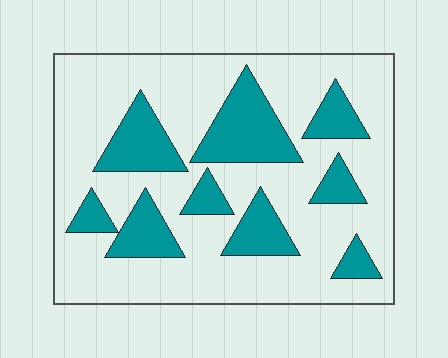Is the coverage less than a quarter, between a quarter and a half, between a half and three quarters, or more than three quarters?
Between a quarter and a half.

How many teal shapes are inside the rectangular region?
9.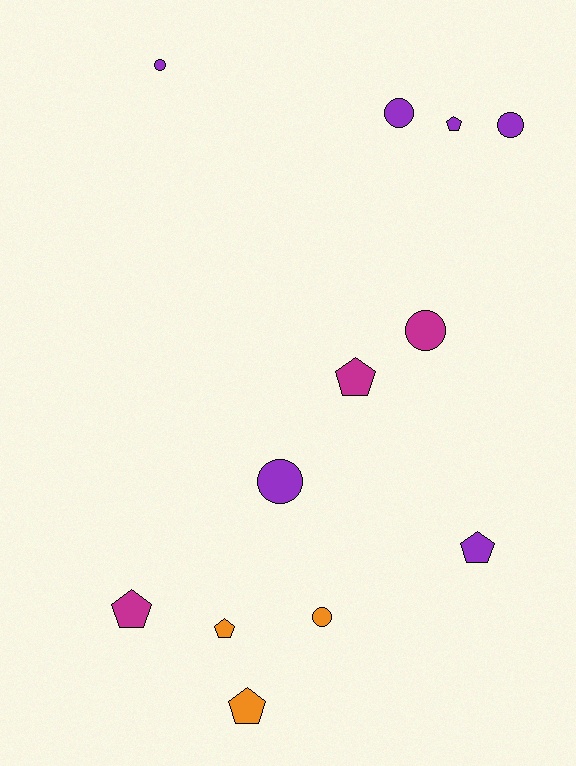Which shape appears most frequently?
Pentagon, with 6 objects.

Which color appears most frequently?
Purple, with 6 objects.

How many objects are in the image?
There are 12 objects.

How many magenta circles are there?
There is 1 magenta circle.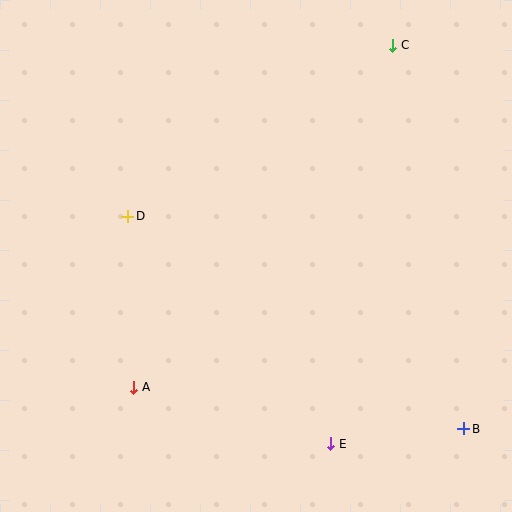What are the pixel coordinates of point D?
Point D is at (128, 217).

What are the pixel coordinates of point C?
Point C is at (393, 45).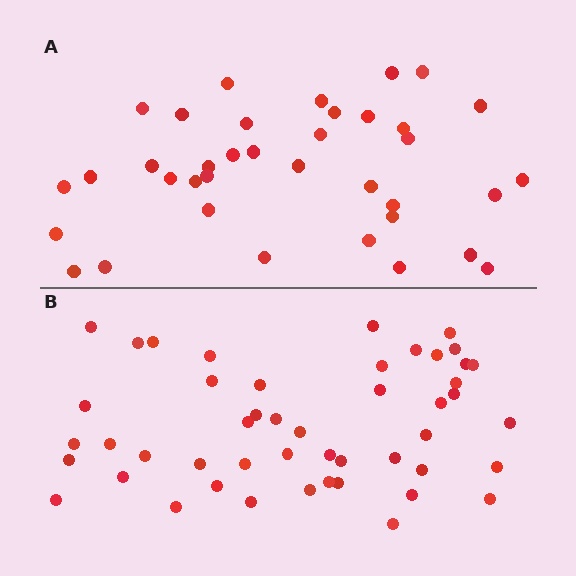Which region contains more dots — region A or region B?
Region B (the bottom region) has more dots.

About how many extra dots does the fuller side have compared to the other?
Region B has roughly 12 or so more dots than region A.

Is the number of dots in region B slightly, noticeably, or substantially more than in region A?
Region B has noticeably more, but not dramatically so. The ratio is roughly 1.3 to 1.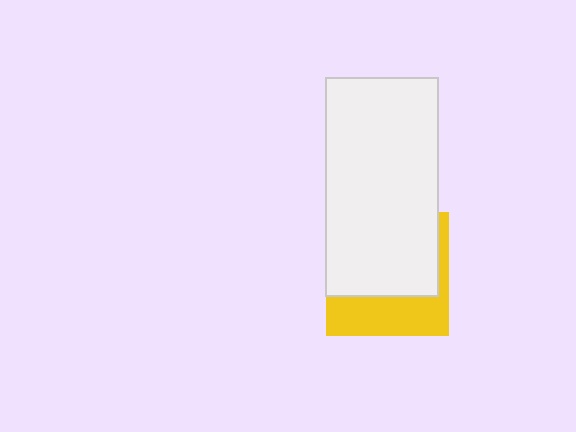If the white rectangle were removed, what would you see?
You would see the complete yellow square.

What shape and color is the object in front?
The object in front is a white rectangle.